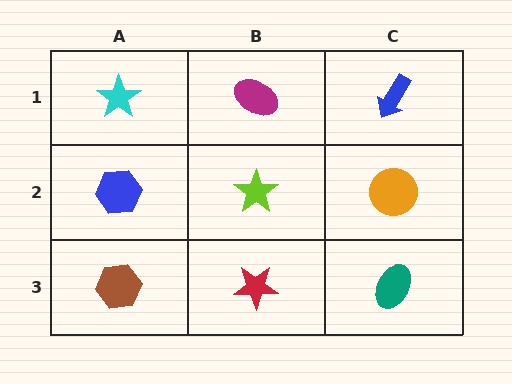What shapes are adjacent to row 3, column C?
An orange circle (row 2, column C), a red star (row 3, column B).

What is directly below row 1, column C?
An orange circle.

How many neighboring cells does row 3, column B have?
3.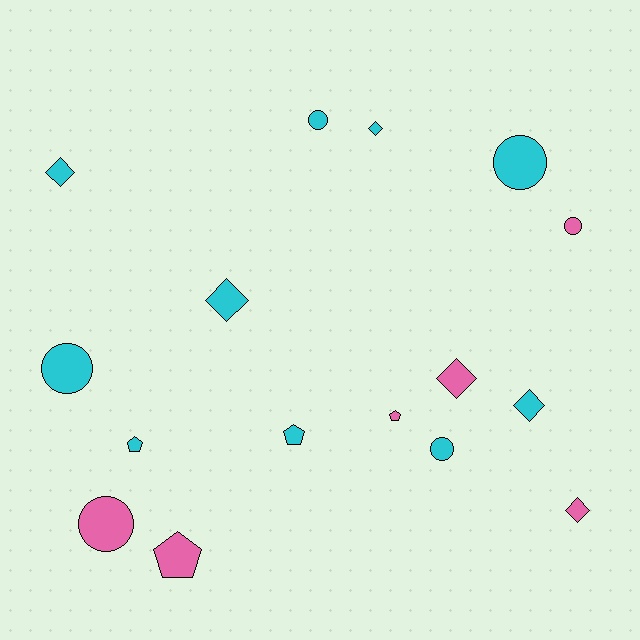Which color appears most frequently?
Cyan, with 10 objects.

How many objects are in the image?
There are 16 objects.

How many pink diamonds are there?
There are 2 pink diamonds.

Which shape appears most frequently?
Diamond, with 6 objects.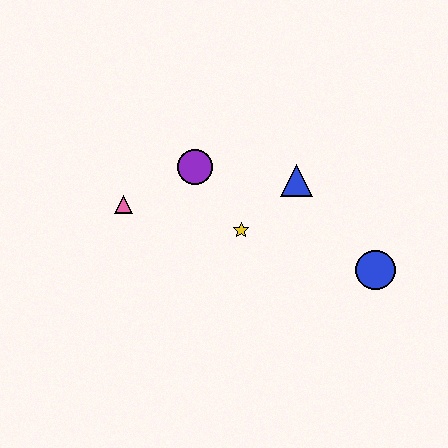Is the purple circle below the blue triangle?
No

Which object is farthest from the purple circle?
The blue circle is farthest from the purple circle.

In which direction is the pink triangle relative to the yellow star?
The pink triangle is to the left of the yellow star.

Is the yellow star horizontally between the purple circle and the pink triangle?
No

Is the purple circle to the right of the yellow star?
No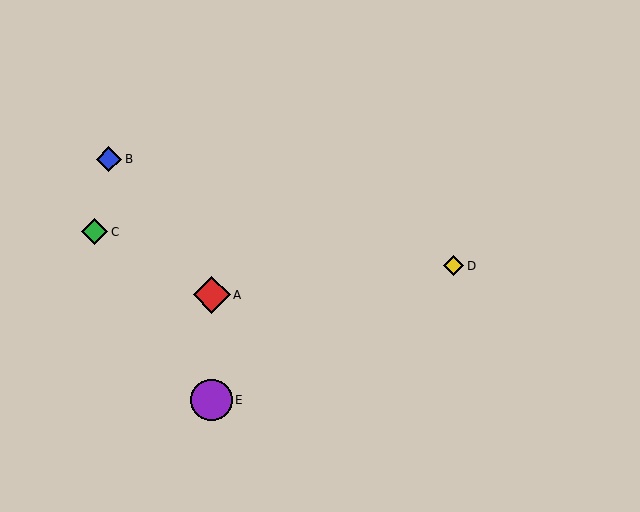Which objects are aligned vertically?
Objects A, E are aligned vertically.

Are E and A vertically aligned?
Yes, both are at x≈212.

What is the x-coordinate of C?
Object C is at x≈95.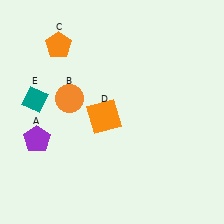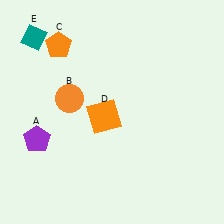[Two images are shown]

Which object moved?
The teal diamond (E) moved up.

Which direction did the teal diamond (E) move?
The teal diamond (E) moved up.